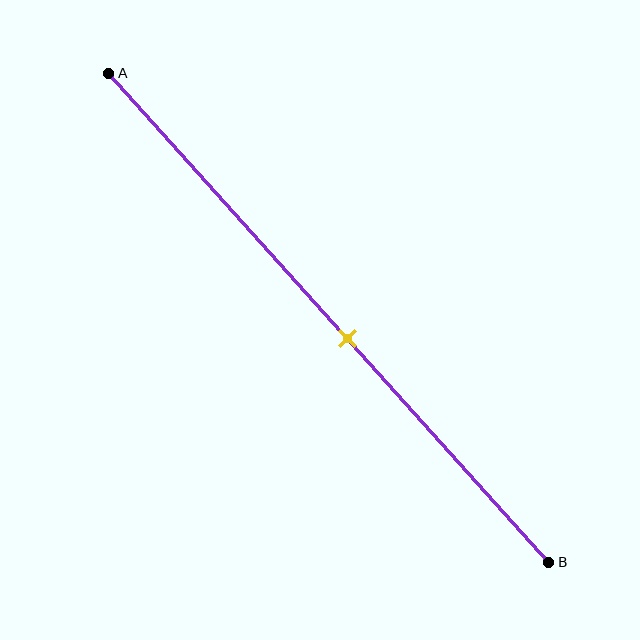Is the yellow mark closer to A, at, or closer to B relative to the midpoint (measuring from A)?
The yellow mark is closer to point B than the midpoint of segment AB.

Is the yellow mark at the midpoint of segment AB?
No, the mark is at about 55% from A, not at the 50% midpoint.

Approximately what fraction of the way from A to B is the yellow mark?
The yellow mark is approximately 55% of the way from A to B.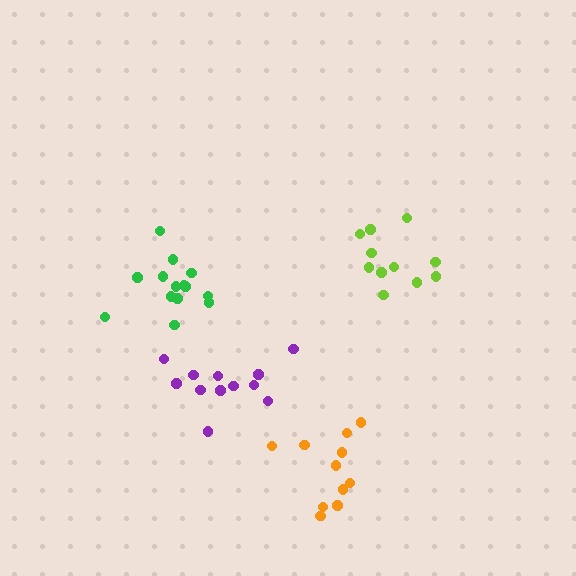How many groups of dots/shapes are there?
There are 4 groups.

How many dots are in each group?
Group 1: 13 dots, Group 2: 11 dots, Group 3: 14 dots, Group 4: 11 dots (49 total).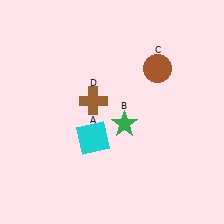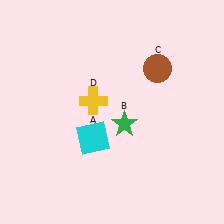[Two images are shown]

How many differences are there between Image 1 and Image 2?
There is 1 difference between the two images.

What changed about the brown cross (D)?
In Image 1, D is brown. In Image 2, it changed to yellow.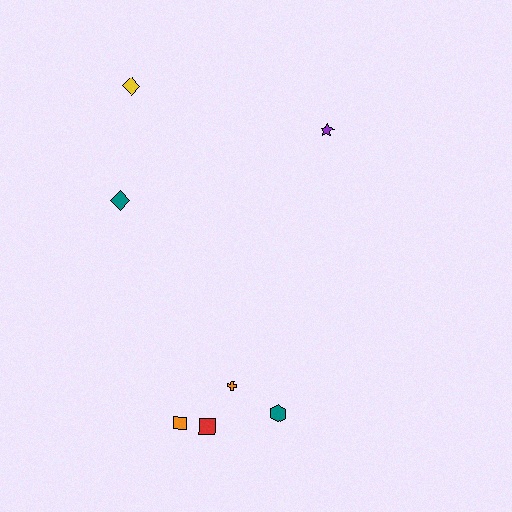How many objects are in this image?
There are 7 objects.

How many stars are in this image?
There is 1 star.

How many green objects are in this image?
There are no green objects.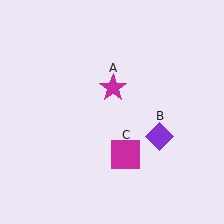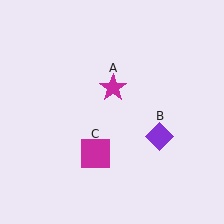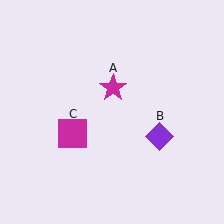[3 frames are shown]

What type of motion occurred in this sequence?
The magenta square (object C) rotated clockwise around the center of the scene.